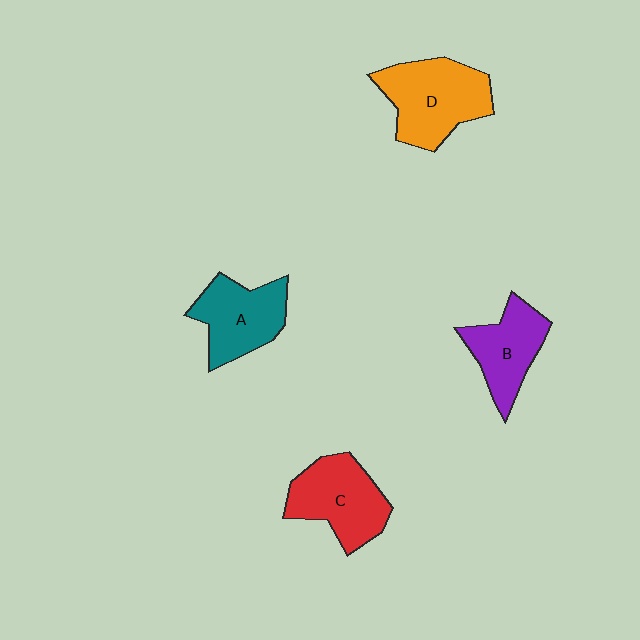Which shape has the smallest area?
Shape B (purple).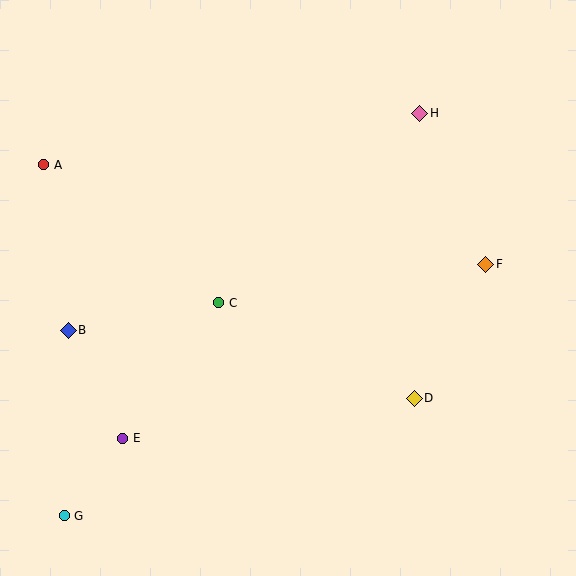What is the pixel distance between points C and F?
The distance between C and F is 270 pixels.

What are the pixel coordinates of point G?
Point G is at (64, 516).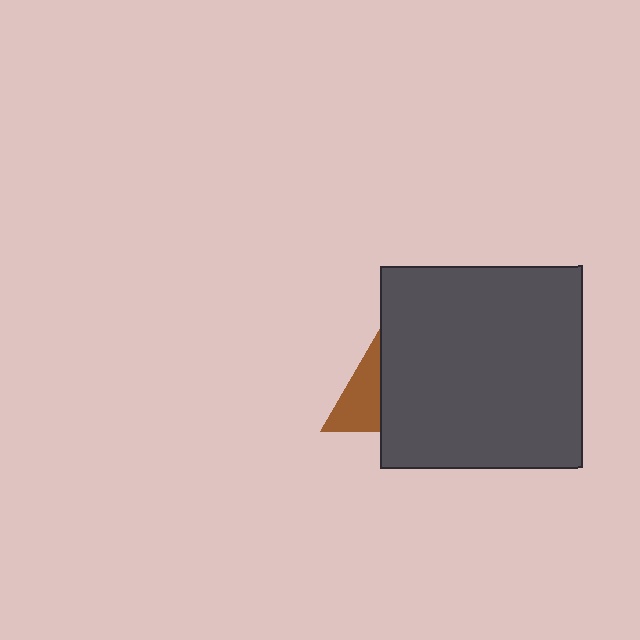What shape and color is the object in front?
The object in front is a dark gray square.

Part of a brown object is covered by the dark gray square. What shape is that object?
It is a triangle.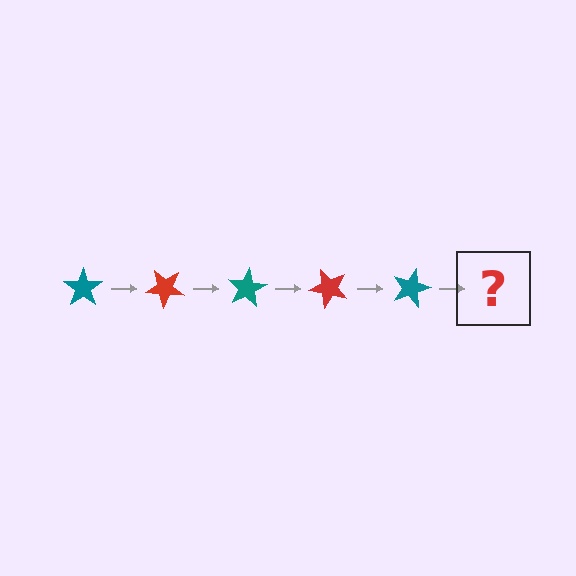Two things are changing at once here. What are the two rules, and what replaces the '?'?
The two rules are that it rotates 40 degrees each step and the color cycles through teal and red. The '?' should be a red star, rotated 200 degrees from the start.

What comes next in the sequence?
The next element should be a red star, rotated 200 degrees from the start.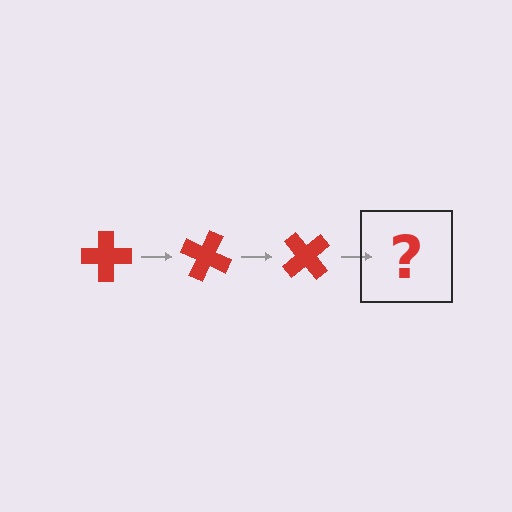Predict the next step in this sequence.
The next step is a red cross rotated 75 degrees.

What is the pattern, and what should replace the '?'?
The pattern is that the cross rotates 25 degrees each step. The '?' should be a red cross rotated 75 degrees.